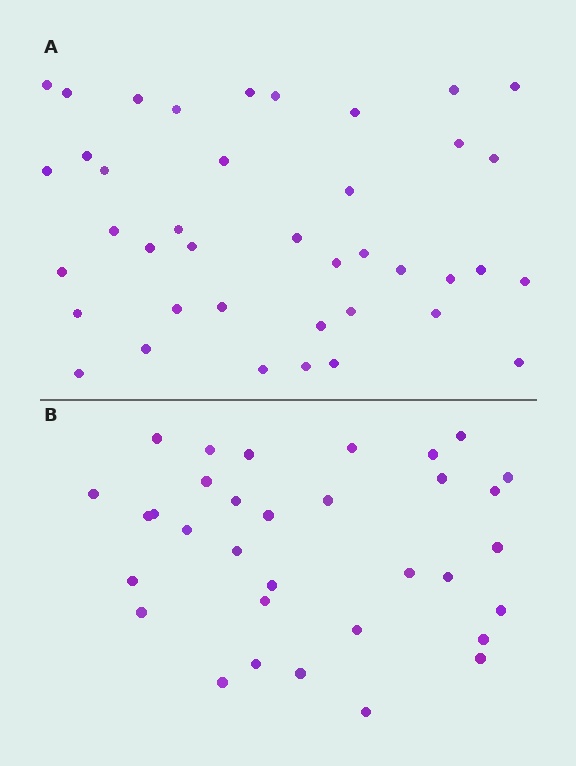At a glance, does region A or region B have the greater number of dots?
Region A (the top region) has more dots.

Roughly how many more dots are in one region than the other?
Region A has roughly 8 or so more dots than region B.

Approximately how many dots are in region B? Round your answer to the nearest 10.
About 30 dots. (The exact count is 33, which rounds to 30.)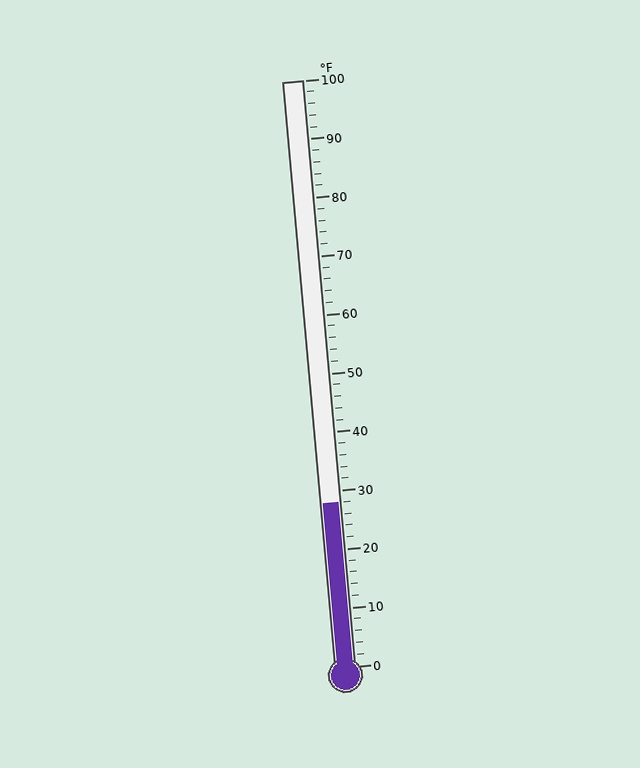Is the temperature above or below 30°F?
The temperature is below 30°F.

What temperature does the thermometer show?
The thermometer shows approximately 28°F.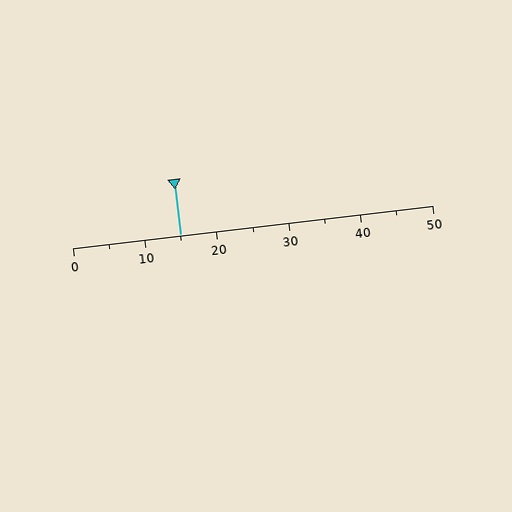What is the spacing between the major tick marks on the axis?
The major ticks are spaced 10 apart.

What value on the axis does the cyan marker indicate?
The marker indicates approximately 15.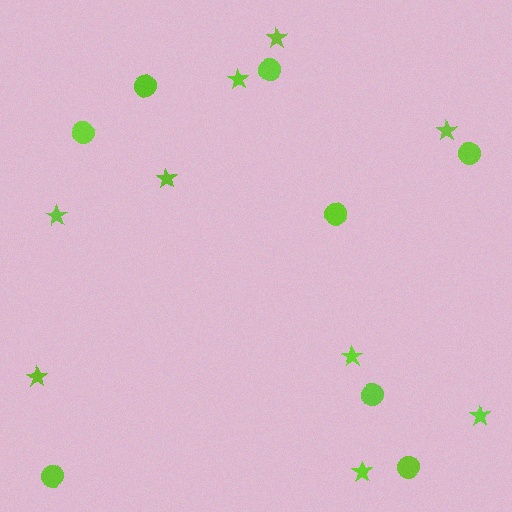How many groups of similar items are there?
There are 2 groups: one group of circles (8) and one group of stars (9).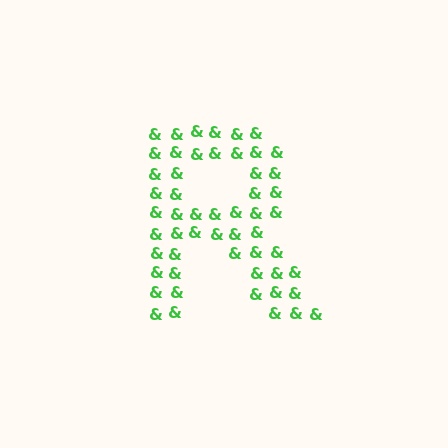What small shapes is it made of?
It is made of small ampersands.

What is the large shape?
The large shape is the letter R.